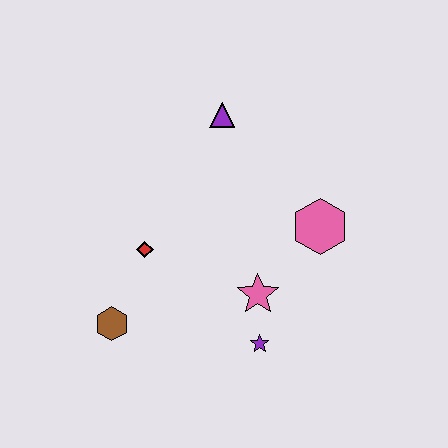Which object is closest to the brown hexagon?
The red diamond is closest to the brown hexagon.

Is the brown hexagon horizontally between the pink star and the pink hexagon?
No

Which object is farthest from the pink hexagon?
The brown hexagon is farthest from the pink hexagon.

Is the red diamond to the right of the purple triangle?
No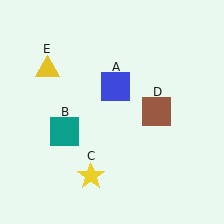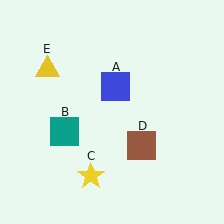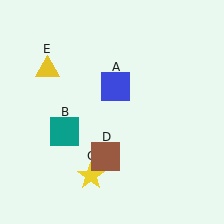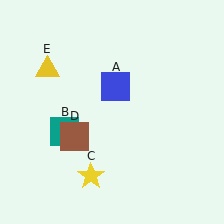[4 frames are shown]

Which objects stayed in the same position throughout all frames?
Blue square (object A) and teal square (object B) and yellow star (object C) and yellow triangle (object E) remained stationary.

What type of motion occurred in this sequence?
The brown square (object D) rotated clockwise around the center of the scene.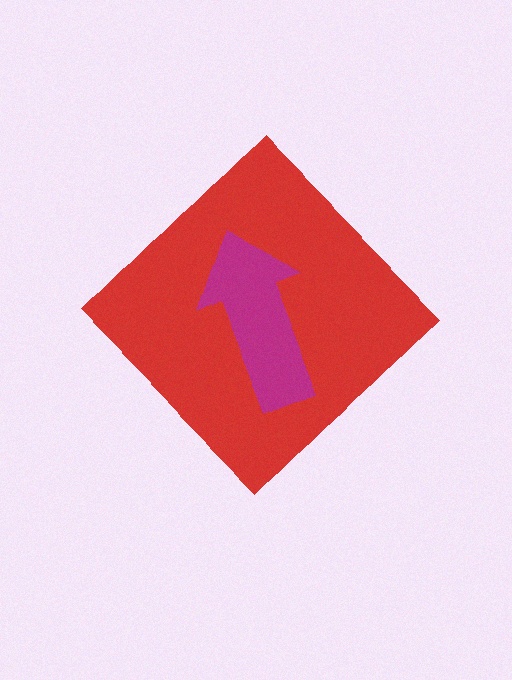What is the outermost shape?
The red diamond.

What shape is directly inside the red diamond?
The magenta arrow.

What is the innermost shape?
The magenta arrow.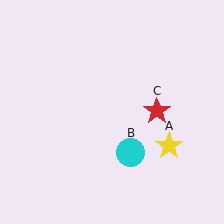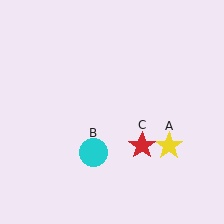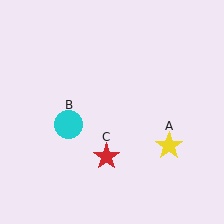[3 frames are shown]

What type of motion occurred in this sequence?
The cyan circle (object B), red star (object C) rotated clockwise around the center of the scene.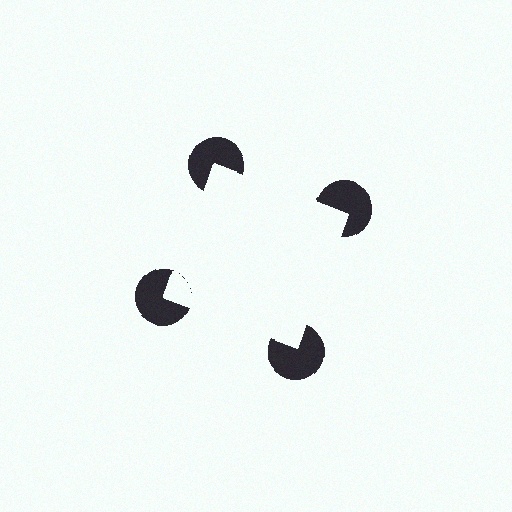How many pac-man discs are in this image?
There are 4 — one at each vertex of the illusory square.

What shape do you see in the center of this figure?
An illusory square — its edges are inferred from the aligned wedge cuts in the pac-man discs, not physically drawn.